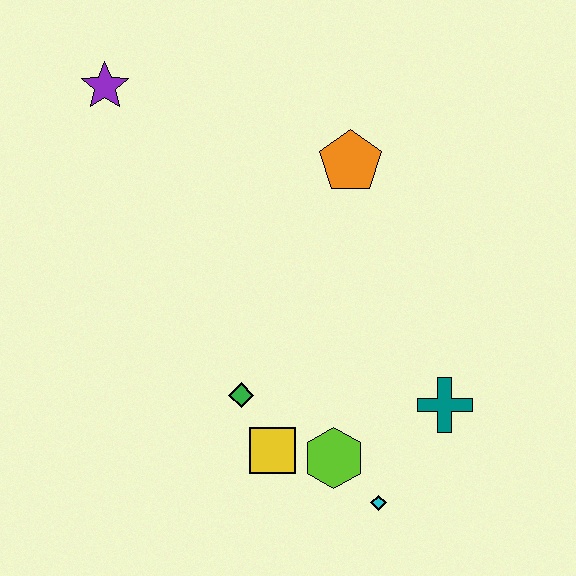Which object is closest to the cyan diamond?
The lime hexagon is closest to the cyan diamond.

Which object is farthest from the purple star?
The cyan diamond is farthest from the purple star.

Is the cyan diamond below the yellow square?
Yes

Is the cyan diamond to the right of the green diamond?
Yes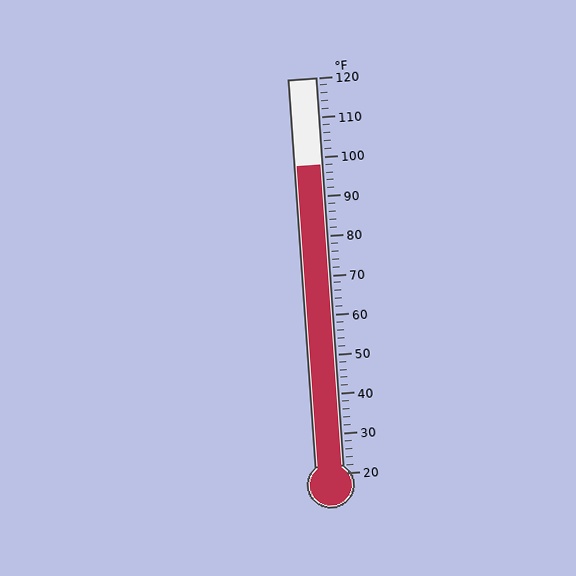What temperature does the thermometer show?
The thermometer shows approximately 98°F.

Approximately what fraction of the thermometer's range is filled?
The thermometer is filled to approximately 80% of its range.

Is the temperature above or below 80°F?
The temperature is above 80°F.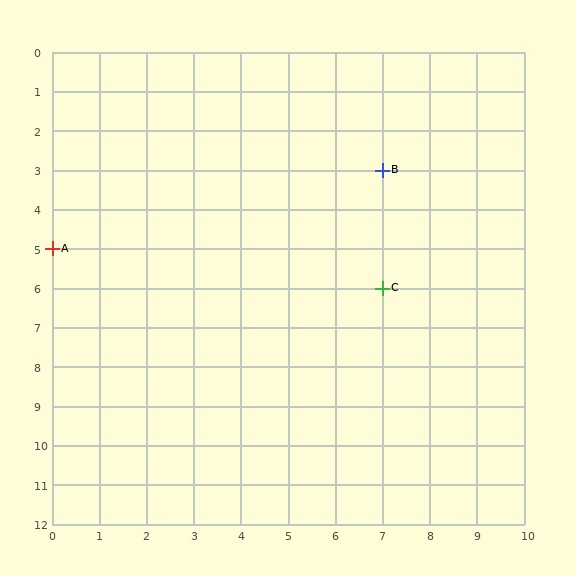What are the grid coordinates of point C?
Point C is at grid coordinates (7, 6).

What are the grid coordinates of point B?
Point B is at grid coordinates (7, 3).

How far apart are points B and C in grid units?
Points B and C are 3 rows apart.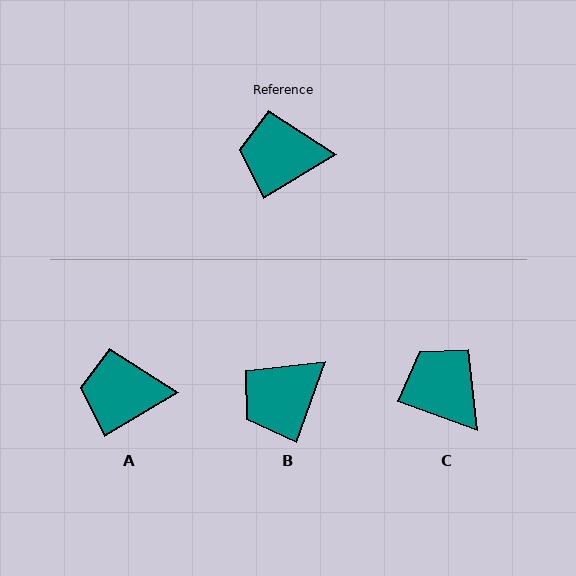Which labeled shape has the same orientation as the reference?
A.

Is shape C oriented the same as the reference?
No, it is off by about 51 degrees.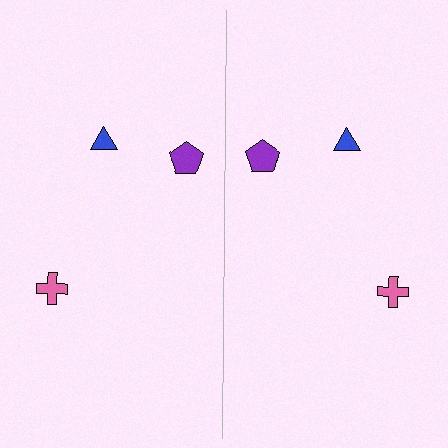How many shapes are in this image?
There are 6 shapes in this image.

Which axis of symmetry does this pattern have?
The pattern has a vertical axis of symmetry running through the center of the image.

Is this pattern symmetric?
Yes, this pattern has bilateral (reflection) symmetry.